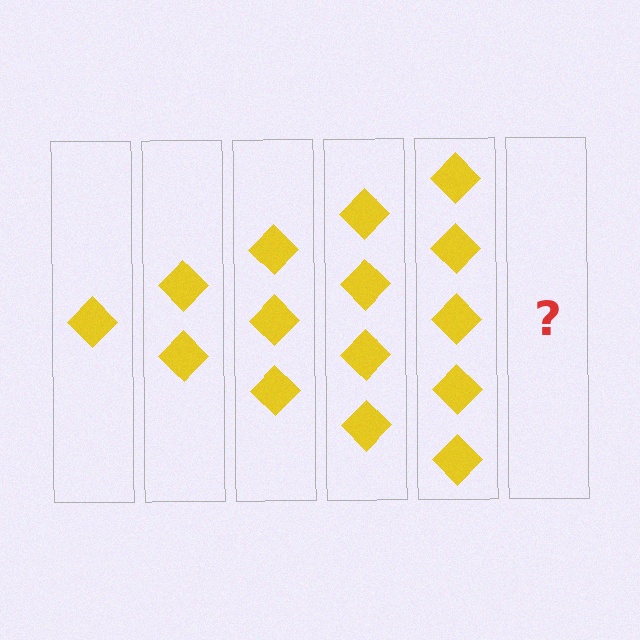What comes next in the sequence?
The next element should be 6 diamonds.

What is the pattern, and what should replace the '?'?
The pattern is that each step adds one more diamond. The '?' should be 6 diamonds.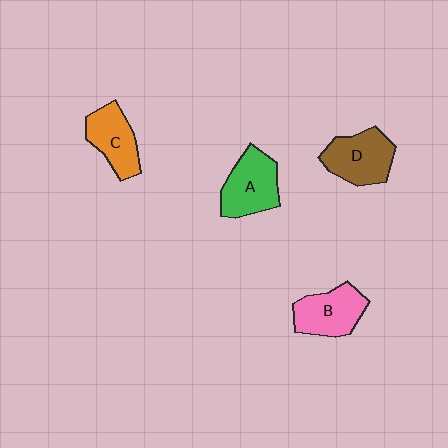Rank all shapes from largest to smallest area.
From largest to smallest: D (brown), A (green), B (pink), C (orange).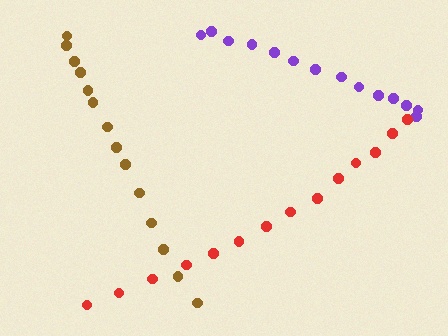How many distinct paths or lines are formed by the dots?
There are 3 distinct paths.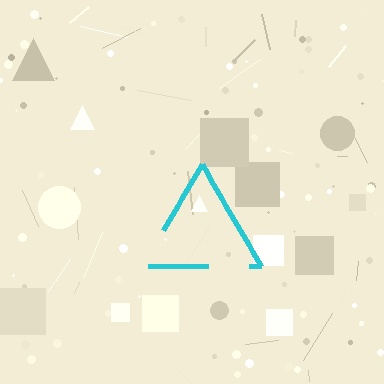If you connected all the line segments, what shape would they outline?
They would outline a triangle.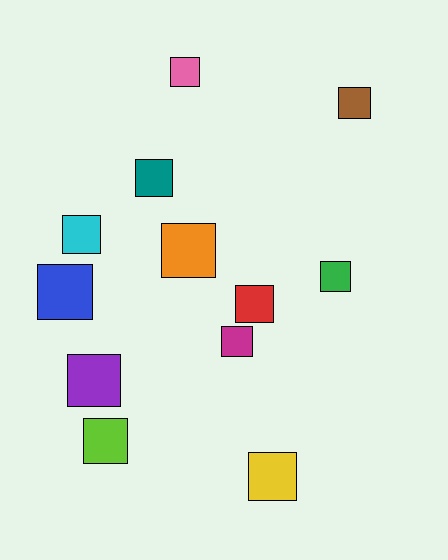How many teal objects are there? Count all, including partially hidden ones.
There is 1 teal object.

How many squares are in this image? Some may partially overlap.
There are 12 squares.